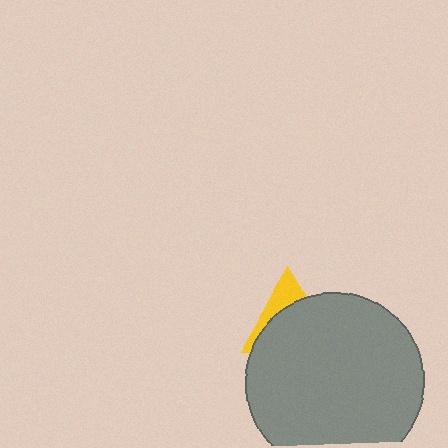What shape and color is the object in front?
The object in front is a gray circle.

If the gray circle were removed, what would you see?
You would see the complete yellow triangle.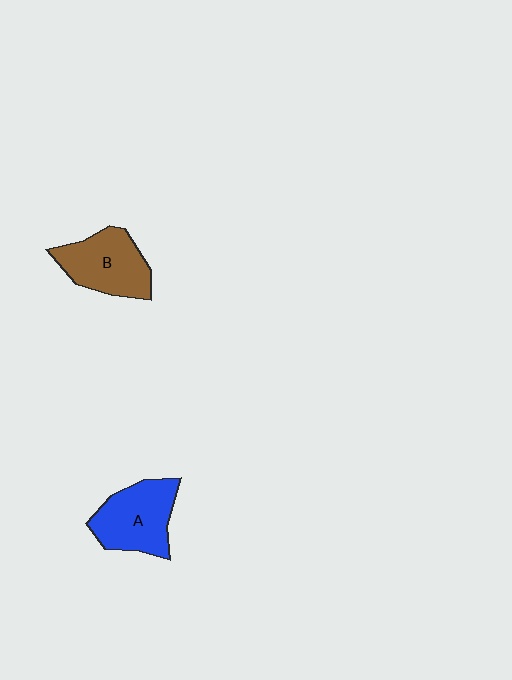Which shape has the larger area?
Shape A (blue).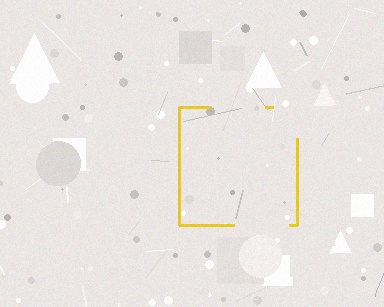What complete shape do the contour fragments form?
The contour fragments form a square.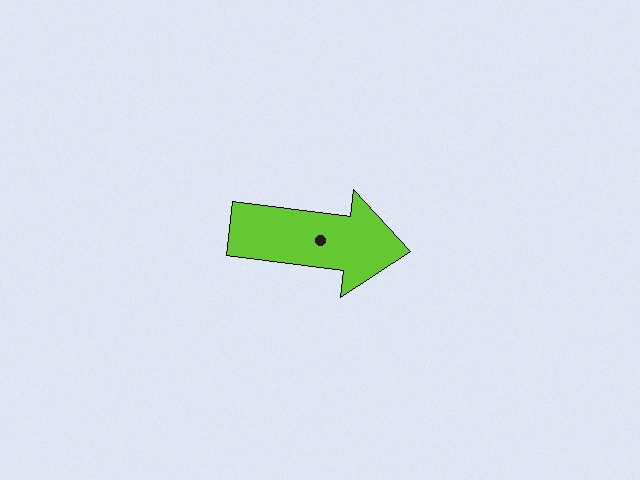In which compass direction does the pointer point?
East.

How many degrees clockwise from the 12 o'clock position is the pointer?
Approximately 97 degrees.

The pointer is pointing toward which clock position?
Roughly 3 o'clock.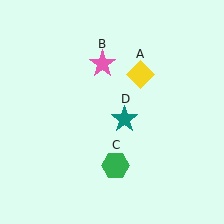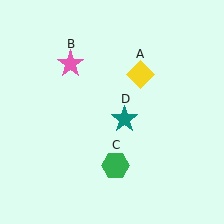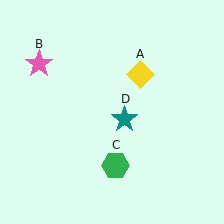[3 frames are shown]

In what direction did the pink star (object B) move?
The pink star (object B) moved left.